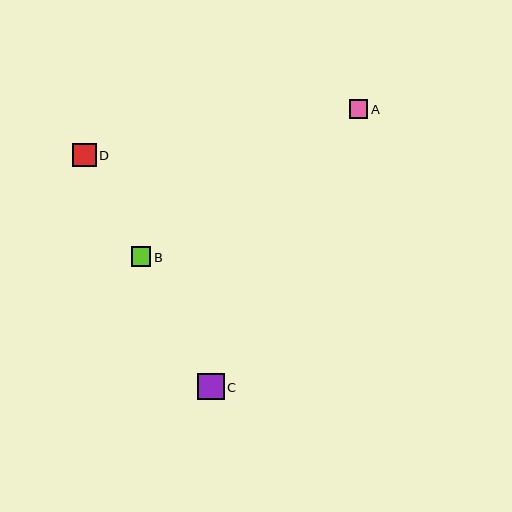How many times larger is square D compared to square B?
Square D is approximately 1.2 times the size of square B.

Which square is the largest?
Square C is the largest with a size of approximately 27 pixels.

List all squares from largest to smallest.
From largest to smallest: C, D, B, A.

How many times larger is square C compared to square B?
Square C is approximately 1.3 times the size of square B.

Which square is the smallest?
Square A is the smallest with a size of approximately 18 pixels.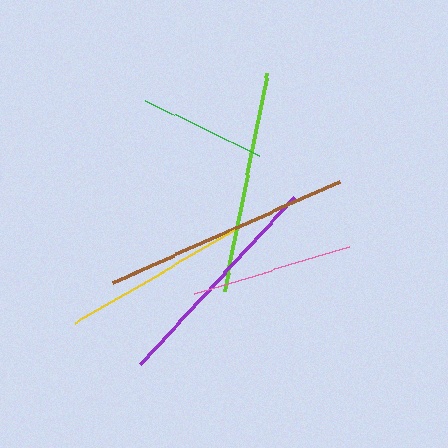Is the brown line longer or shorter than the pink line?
The brown line is longer than the pink line.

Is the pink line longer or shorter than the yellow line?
The yellow line is longer than the pink line.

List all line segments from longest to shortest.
From longest to shortest: brown, purple, lime, yellow, pink, green.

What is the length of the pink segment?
The pink segment is approximately 162 pixels long.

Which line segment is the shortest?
The green line is the shortest at approximately 127 pixels.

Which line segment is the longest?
The brown line is the longest at approximately 248 pixels.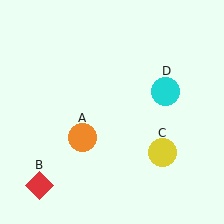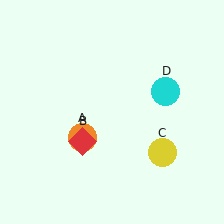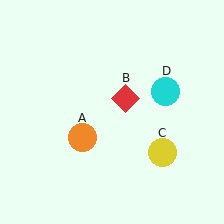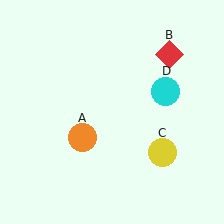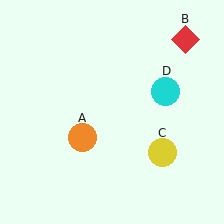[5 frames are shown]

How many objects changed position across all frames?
1 object changed position: red diamond (object B).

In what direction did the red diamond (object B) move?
The red diamond (object B) moved up and to the right.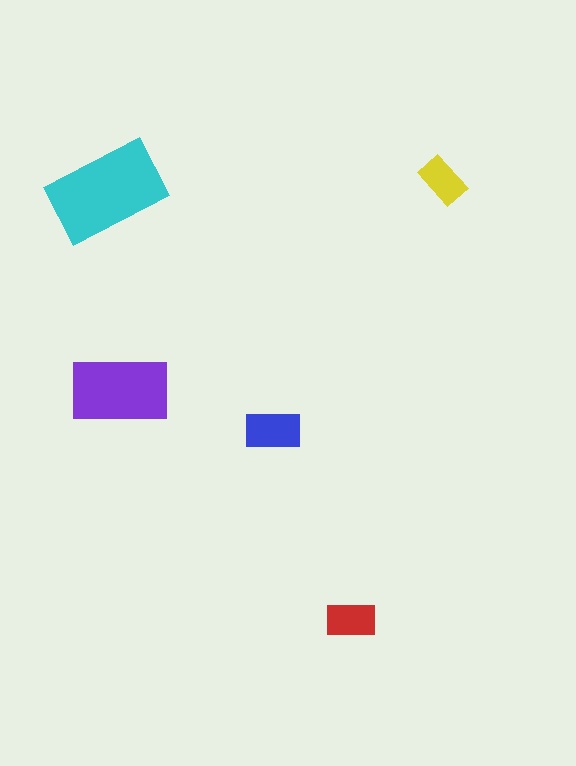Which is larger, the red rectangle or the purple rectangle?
The purple one.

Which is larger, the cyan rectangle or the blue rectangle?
The cyan one.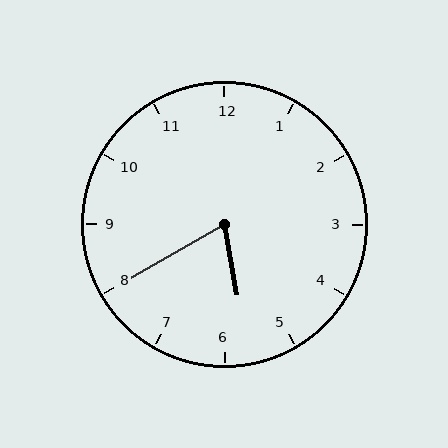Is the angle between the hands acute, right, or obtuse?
It is acute.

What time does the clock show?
5:40.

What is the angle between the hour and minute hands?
Approximately 70 degrees.